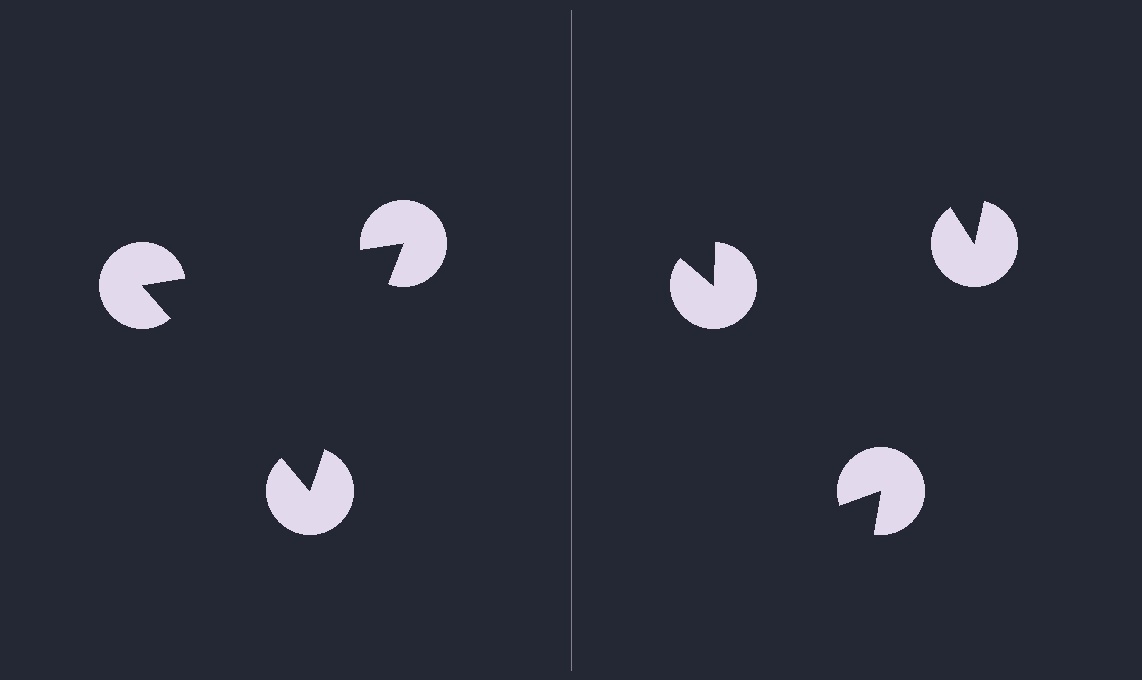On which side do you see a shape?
An illusory triangle appears on the left side. On the right side the wedge cuts are rotated, so no coherent shape forms.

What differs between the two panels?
The pac-man discs are positioned identically on both sides; only the wedge orientations differ. On the left they align to a triangle; on the right they are misaligned.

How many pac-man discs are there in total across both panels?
6 — 3 on each side.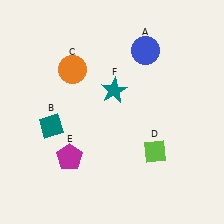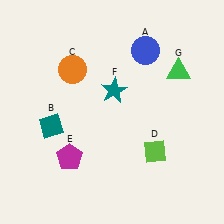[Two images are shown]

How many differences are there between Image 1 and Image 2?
There is 1 difference between the two images.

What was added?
A green triangle (G) was added in Image 2.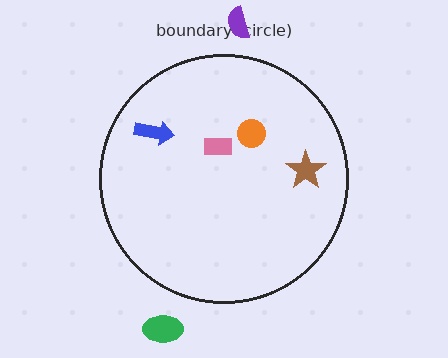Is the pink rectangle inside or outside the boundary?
Inside.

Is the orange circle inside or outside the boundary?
Inside.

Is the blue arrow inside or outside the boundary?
Inside.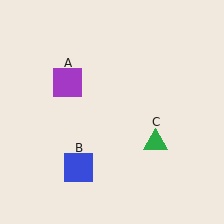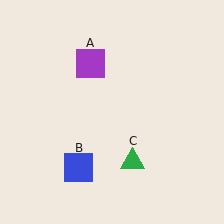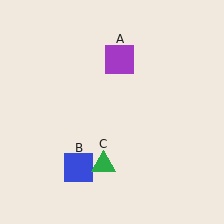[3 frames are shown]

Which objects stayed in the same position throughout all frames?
Blue square (object B) remained stationary.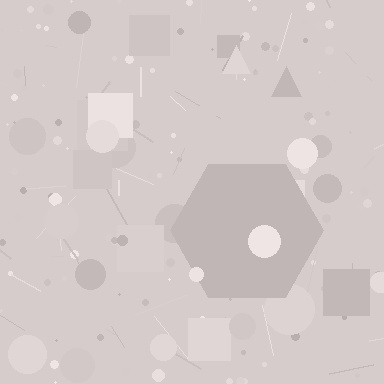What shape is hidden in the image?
A hexagon is hidden in the image.